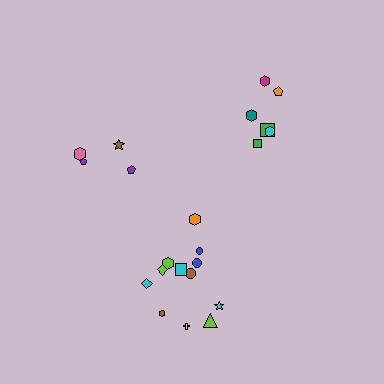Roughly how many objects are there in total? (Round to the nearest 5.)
Roughly 20 objects in total.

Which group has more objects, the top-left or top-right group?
The top-right group.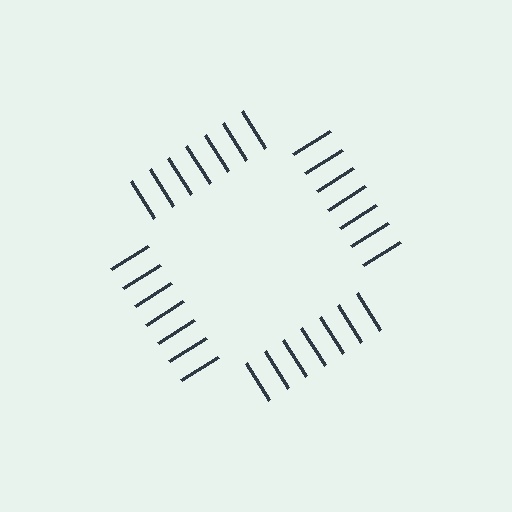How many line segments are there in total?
28 — 7 along each of the 4 edges.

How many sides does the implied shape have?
4 sides — the line-ends trace a square.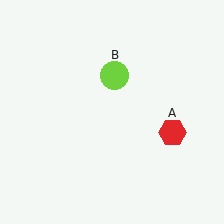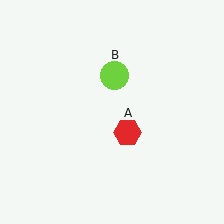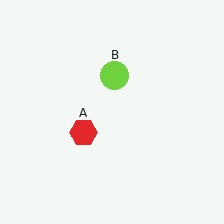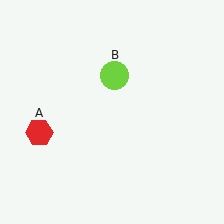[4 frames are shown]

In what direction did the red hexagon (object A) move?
The red hexagon (object A) moved left.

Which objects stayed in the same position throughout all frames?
Lime circle (object B) remained stationary.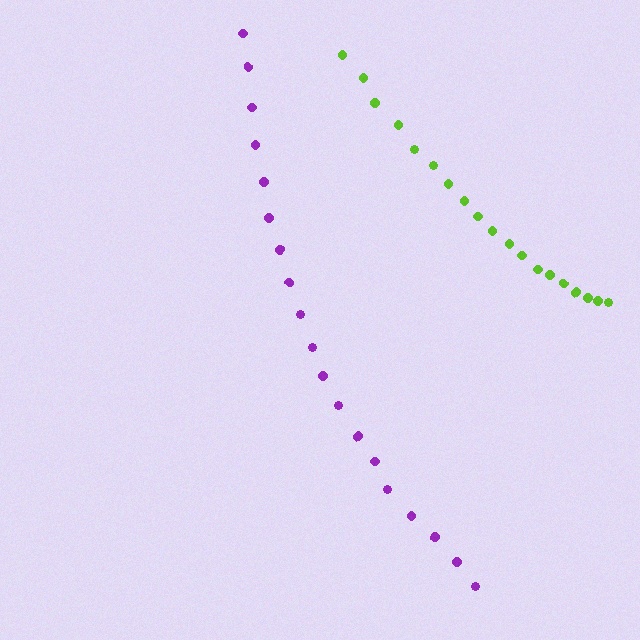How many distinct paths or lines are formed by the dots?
There are 2 distinct paths.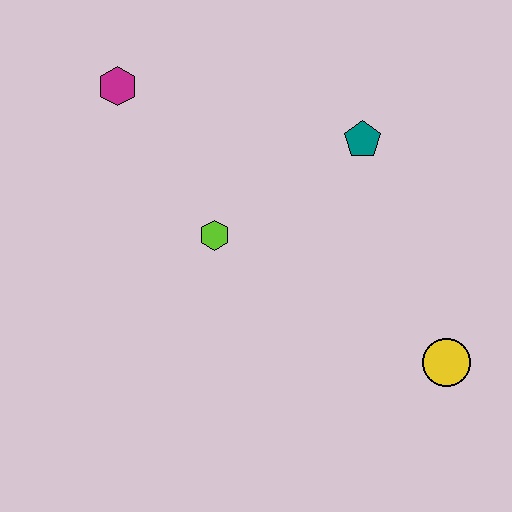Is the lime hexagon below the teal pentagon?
Yes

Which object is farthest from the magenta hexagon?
The yellow circle is farthest from the magenta hexagon.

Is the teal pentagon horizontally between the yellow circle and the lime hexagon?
Yes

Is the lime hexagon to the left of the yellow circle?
Yes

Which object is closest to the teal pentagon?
The lime hexagon is closest to the teal pentagon.